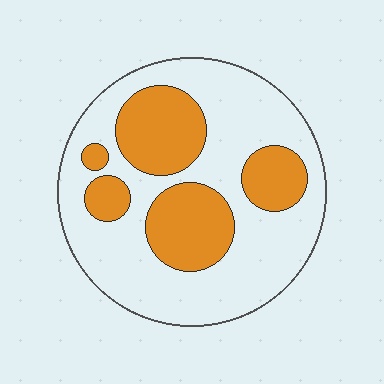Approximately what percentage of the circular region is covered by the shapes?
Approximately 35%.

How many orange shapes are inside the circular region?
5.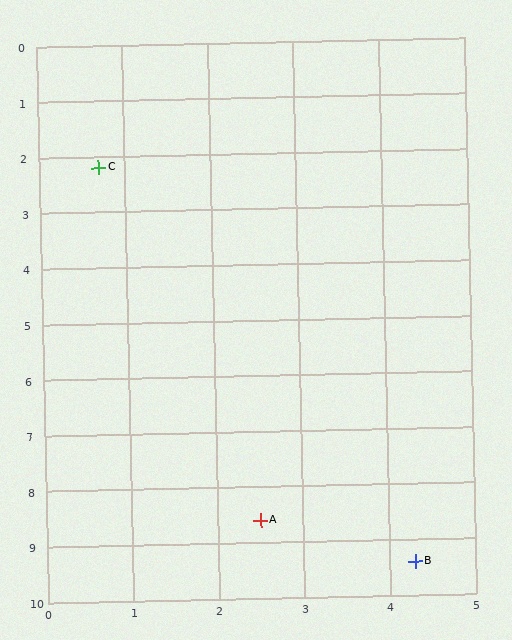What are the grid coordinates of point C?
Point C is at approximately (0.7, 2.2).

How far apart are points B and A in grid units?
Points B and A are about 2.0 grid units apart.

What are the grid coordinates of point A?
Point A is at approximately (2.5, 8.6).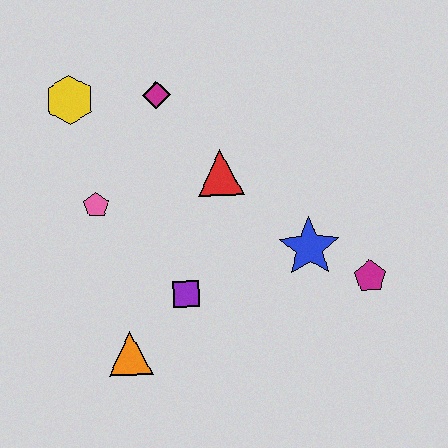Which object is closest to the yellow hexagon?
The magenta diamond is closest to the yellow hexagon.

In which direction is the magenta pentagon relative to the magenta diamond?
The magenta pentagon is to the right of the magenta diamond.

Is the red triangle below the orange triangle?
No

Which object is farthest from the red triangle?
The orange triangle is farthest from the red triangle.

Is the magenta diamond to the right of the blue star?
No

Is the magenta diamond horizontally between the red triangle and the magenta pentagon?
No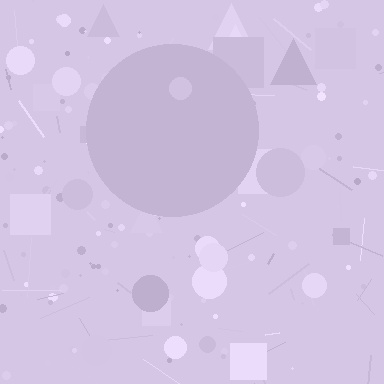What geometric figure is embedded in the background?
A circle is embedded in the background.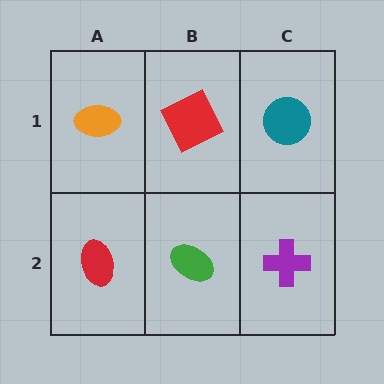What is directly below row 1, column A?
A red ellipse.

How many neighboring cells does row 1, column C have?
2.